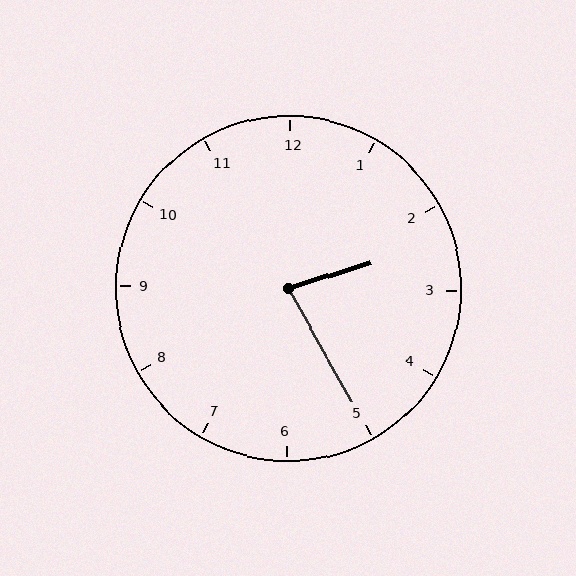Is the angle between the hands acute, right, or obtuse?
It is acute.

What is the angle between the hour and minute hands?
Approximately 78 degrees.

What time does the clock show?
2:25.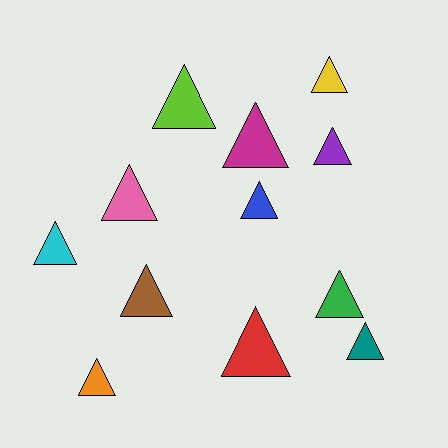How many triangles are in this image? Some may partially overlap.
There are 12 triangles.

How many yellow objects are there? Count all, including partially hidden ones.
There is 1 yellow object.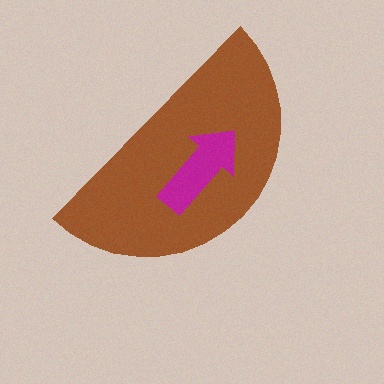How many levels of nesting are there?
2.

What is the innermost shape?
The magenta arrow.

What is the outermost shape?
The brown semicircle.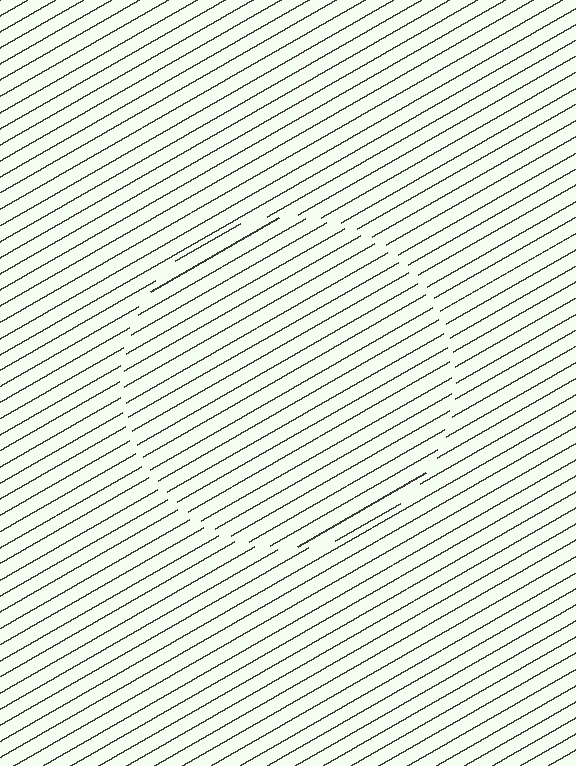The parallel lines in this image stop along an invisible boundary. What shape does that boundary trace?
An illusory circle. The interior of the shape contains the same grating, shifted by half a period — the contour is defined by the phase discontinuity where line-ends from the inner and outer gratings abut.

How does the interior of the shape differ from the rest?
The interior of the shape contains the same grating, shifted by half a period — the contour is defined by the phase discontinuity where line-ends from the inner and outer gratings abut.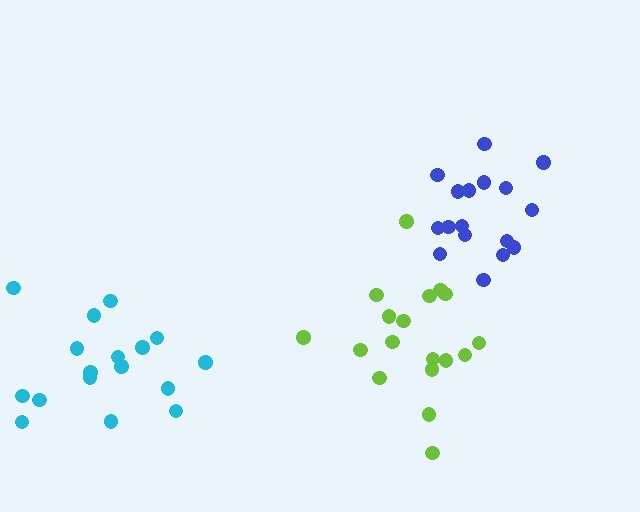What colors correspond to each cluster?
The clusters are colored: lime, cyan, blue.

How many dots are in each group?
Group 1: 18 dots, Group 2: 17 dots, Group 3: 17 dots (52 total).